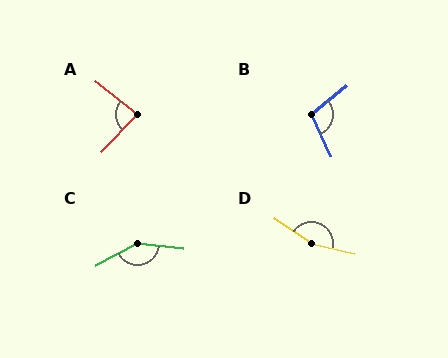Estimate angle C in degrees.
Approximately 146 degrees.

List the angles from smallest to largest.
A (85°), B (104°), C (146°), D (159°).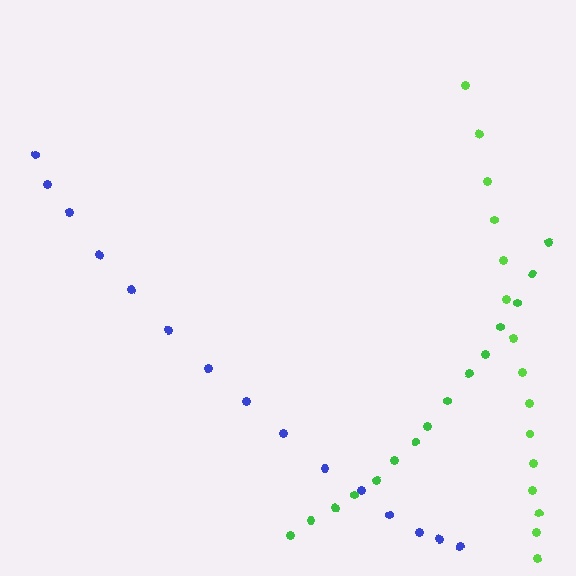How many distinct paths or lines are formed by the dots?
There are 3 distinct paths.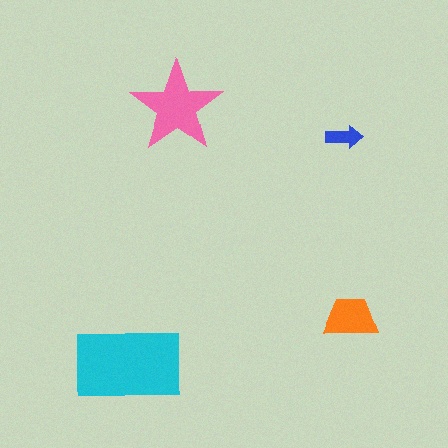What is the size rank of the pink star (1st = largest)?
2nd.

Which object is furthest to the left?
The cyan rectangle is leftmost.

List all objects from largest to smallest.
The cyan rectangle, the pink star, the orange trapezoid, the blue arrow.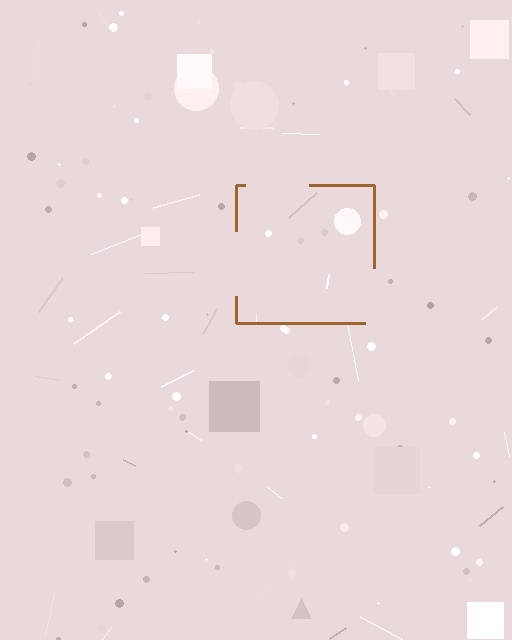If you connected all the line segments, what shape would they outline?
They would outline a square.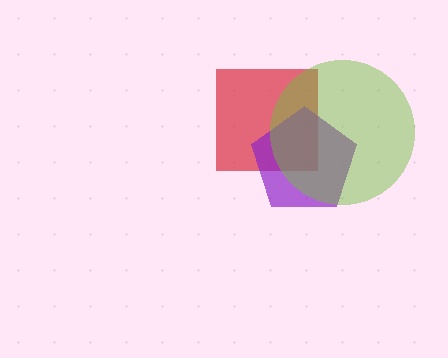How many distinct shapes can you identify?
There are 3 distinct shapes: a red square, a purple pentagon, a lime circle.